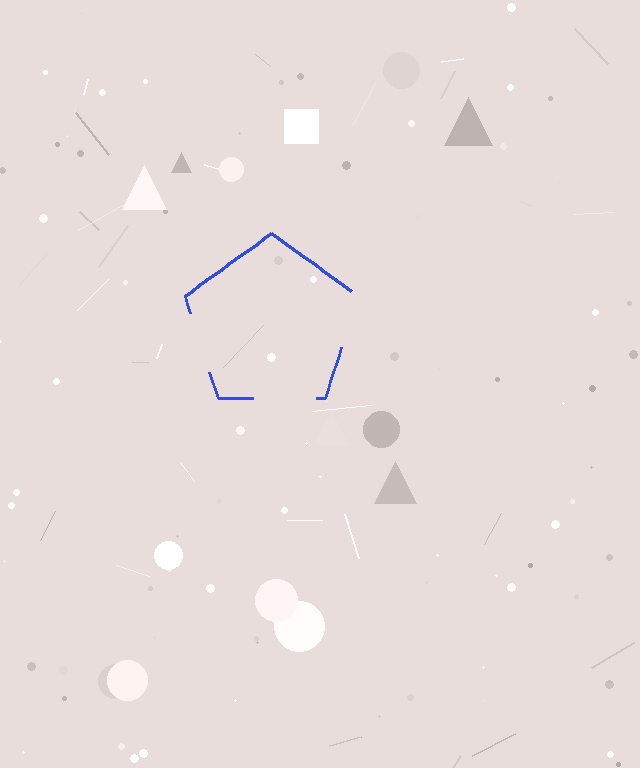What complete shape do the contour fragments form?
The contour fragments form a pentagon.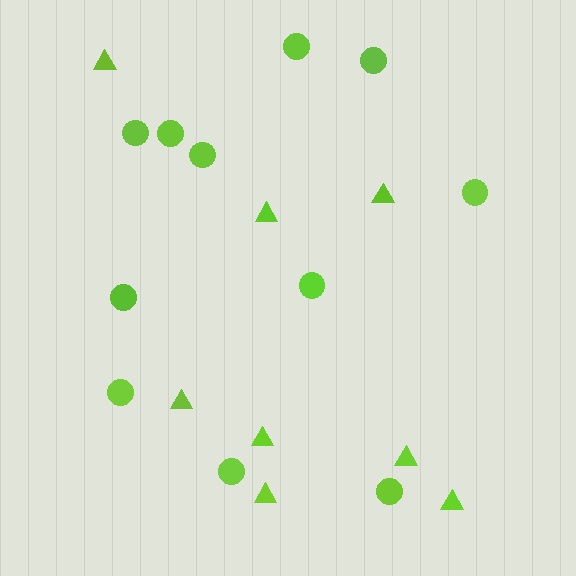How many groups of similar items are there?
There are 2 groups: one group of triangles (8) and one group of circles (11).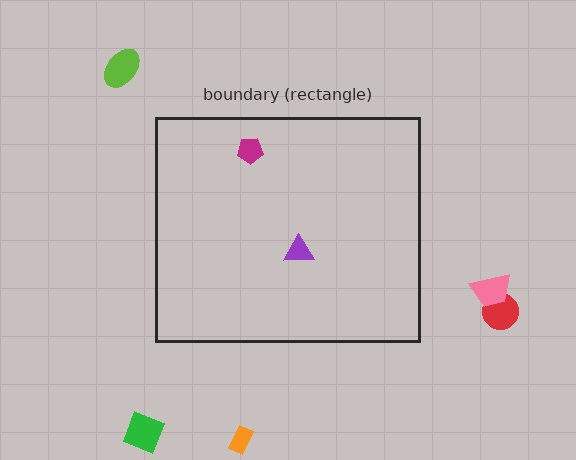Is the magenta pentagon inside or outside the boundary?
Inside.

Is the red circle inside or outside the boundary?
Outside.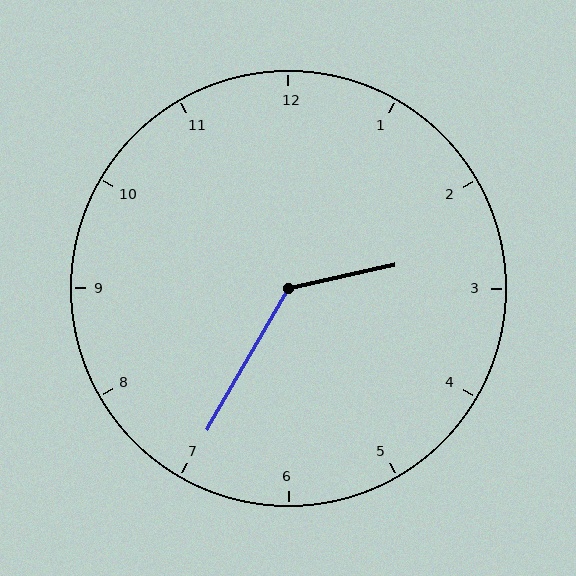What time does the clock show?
2:35.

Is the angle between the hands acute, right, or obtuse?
It is obtuse.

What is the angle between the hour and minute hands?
Approximately 132 degrees.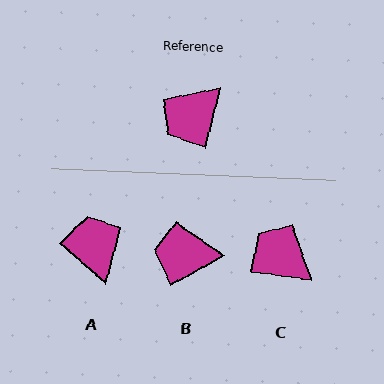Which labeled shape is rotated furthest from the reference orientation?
A, about 117 degrees away.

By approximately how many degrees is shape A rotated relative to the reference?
Approximately 117 degrees clockwise.